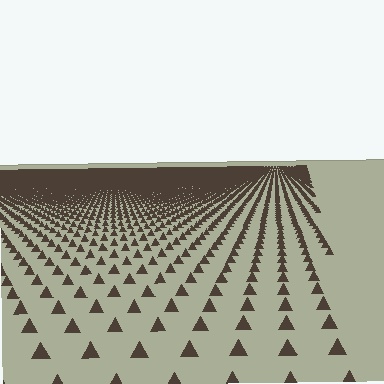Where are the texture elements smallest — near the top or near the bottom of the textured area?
Near the top.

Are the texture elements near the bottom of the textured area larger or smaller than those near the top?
Larger. Near the bottom, elements are closer to the viewer and appear at a bigger on-screen size.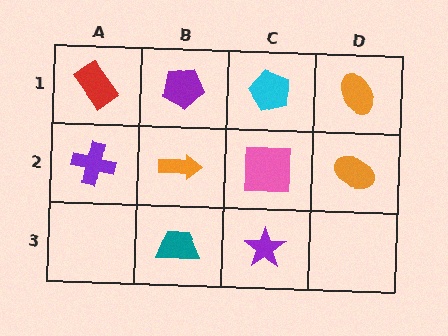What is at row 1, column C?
A cyan pentagon.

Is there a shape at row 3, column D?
No, that cell is empty.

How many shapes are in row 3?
2 shapes.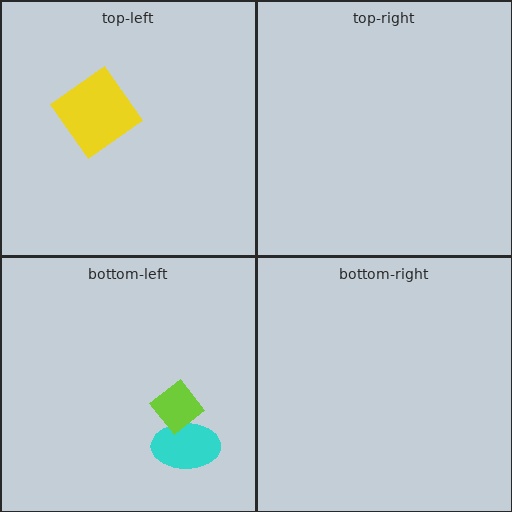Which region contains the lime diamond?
The bottom-left region.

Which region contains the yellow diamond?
The top-left region.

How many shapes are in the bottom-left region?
2.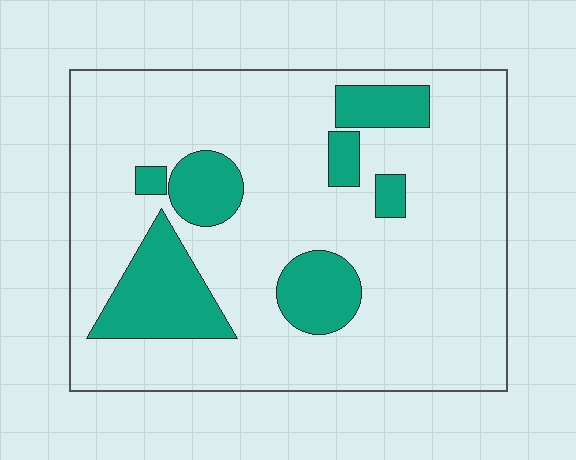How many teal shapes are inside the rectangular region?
7.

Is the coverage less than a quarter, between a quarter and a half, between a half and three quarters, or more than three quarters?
Less than a quarter.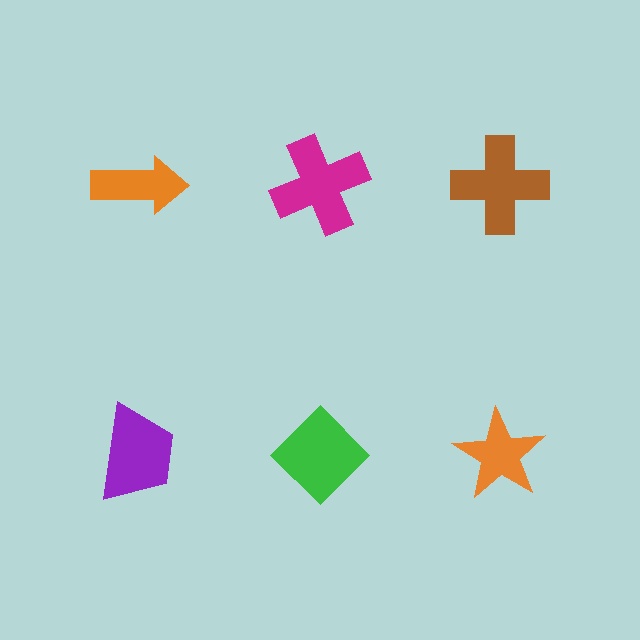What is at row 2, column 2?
A green diamond.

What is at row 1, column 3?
A brown cross.